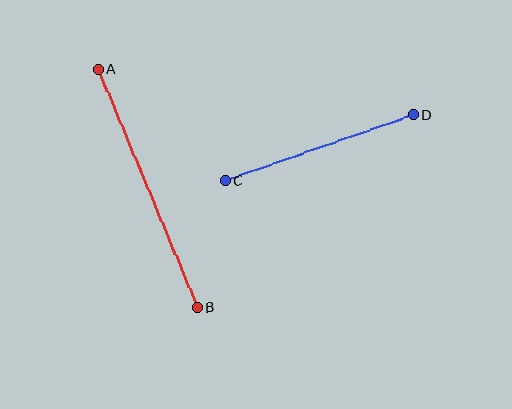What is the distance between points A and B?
The distance is approximately 258 pixels.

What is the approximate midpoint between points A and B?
The midpoint is at approximately (148, 188) pixels.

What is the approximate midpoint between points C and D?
The midpoint is at approximately (319, 148) pixels.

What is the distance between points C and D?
The distance is approximately 200 pixels.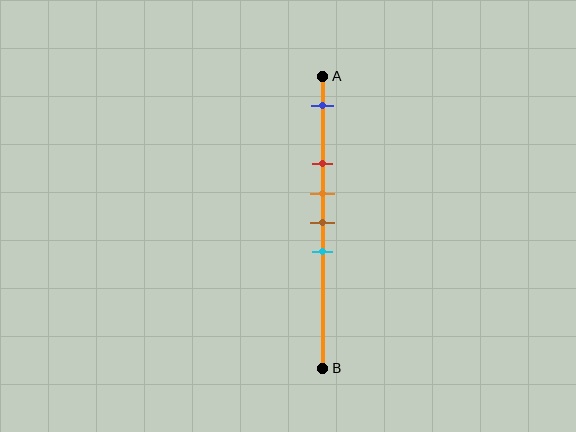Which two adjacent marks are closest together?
The orange and brown marks are the closest adjacent pair.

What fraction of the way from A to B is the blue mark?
The blue mark is approximately 10% (0.1) of the way from A to B.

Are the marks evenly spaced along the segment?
No, the marks are not evenly spaced.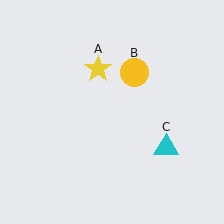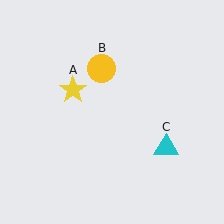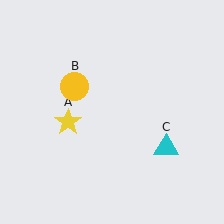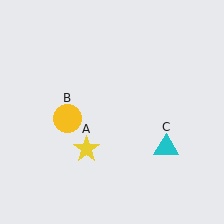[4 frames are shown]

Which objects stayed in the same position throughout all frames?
Cyan triangle (object C) remained stationary.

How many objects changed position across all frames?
2 objects changed position: yellow star (object A), yellow circle (object B).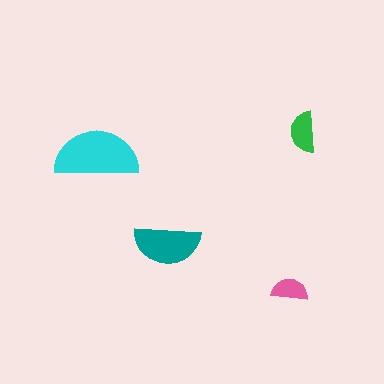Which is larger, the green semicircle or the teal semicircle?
The teal one.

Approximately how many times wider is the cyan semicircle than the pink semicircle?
About 2.5 times wider.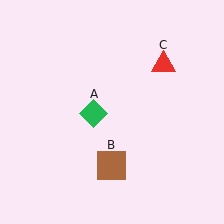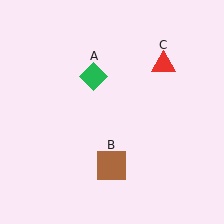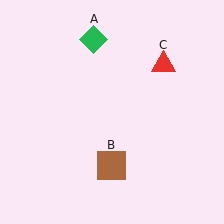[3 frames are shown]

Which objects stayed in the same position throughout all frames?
Brown square (object B) and red triangle (object C) remained stationary.